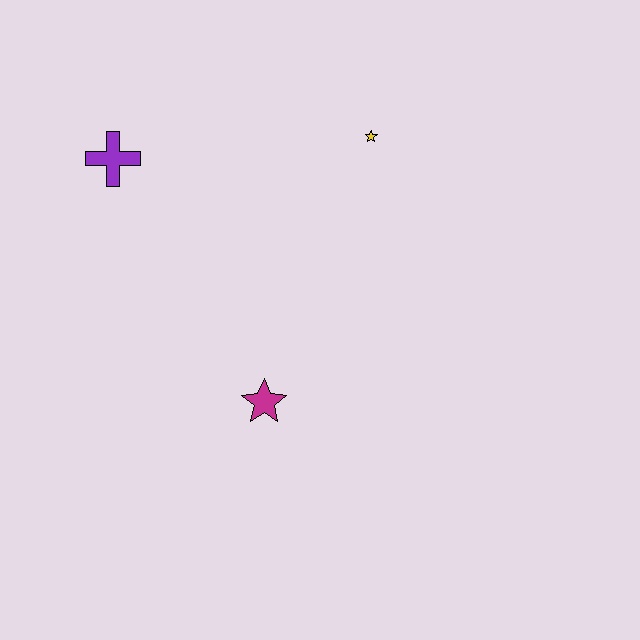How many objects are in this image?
There are 3 objects.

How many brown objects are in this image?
There are no brown objects.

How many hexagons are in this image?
There are no hexagons.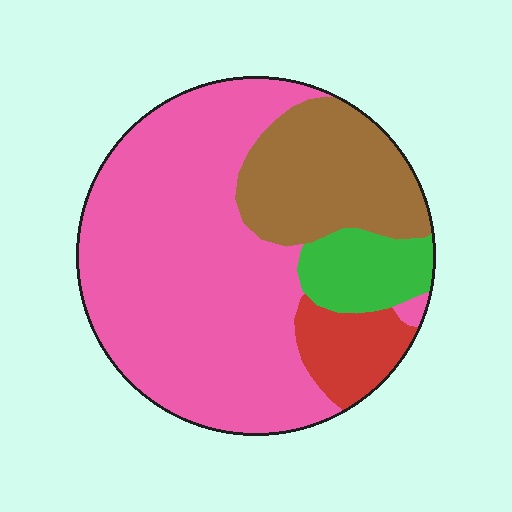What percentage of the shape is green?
Green covers around 10% of the shape.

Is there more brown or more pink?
Pink.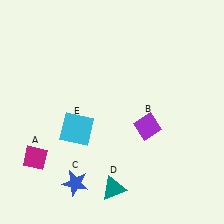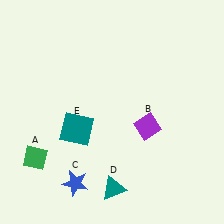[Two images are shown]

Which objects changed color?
A changed from magenta to green. E changed from cyan to teal.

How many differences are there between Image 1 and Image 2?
There are 2 differences between the two images.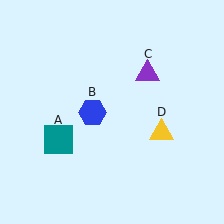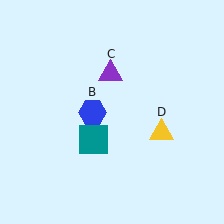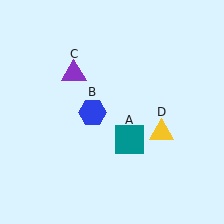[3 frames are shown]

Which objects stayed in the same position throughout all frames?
Blue hexagon (object B) and yellow triangle (object D) remained stationary.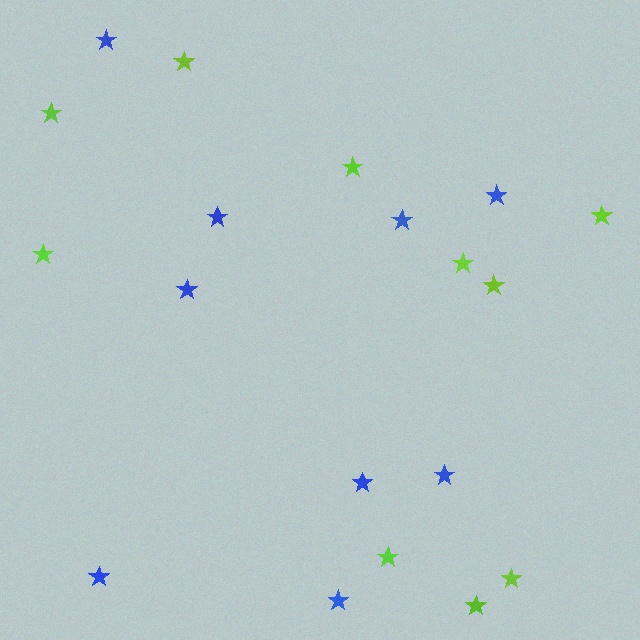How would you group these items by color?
There are 2 groups: one group of lime stars (10) and one group of blue stars (9).